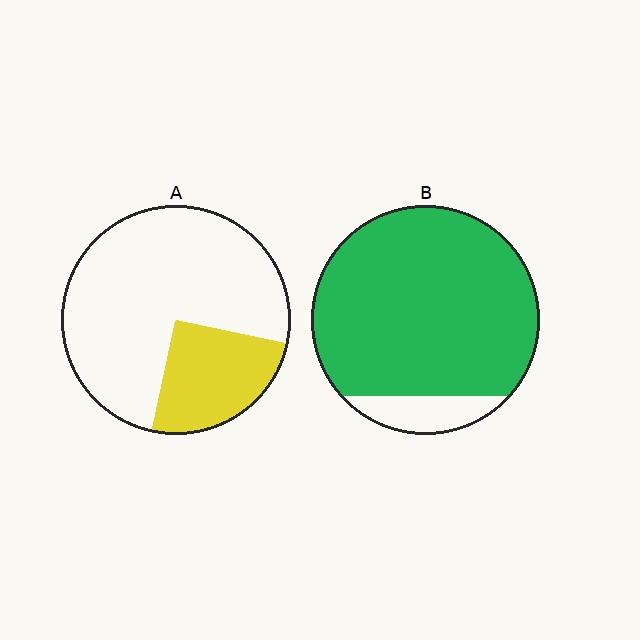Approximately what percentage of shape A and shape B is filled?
A is approximately 25% and B is approximately 90%.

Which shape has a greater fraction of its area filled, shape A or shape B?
Shape B.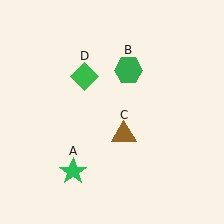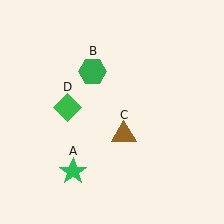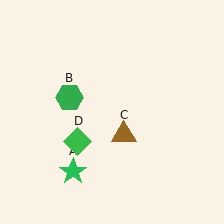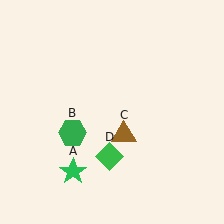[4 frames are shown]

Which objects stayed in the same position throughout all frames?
Green star (object A) and brown triangle (object C) remained stationary.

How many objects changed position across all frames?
2 objects changed position: green hexagon (object B), green diamond (object D).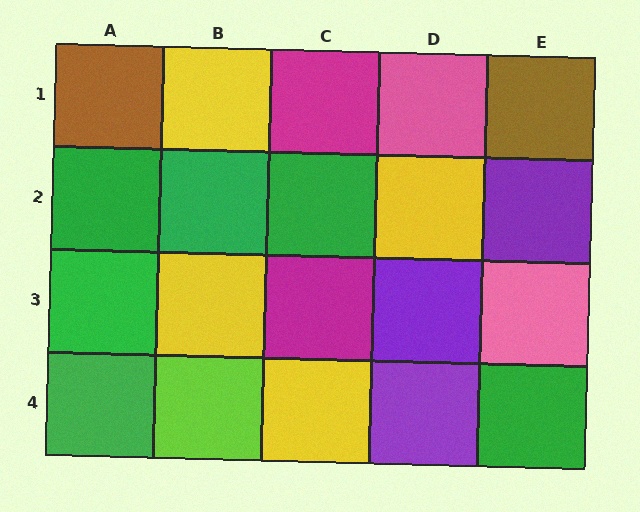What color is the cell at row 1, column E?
Brown.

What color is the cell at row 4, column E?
Green.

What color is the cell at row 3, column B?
Yellow.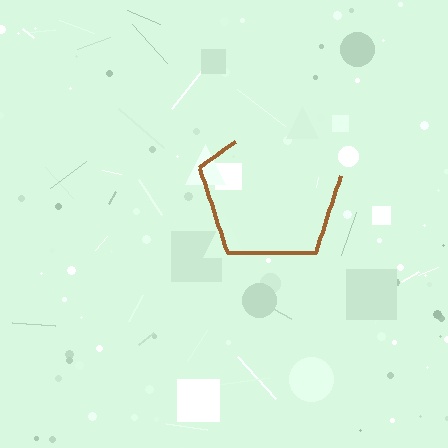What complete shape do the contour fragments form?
The contour fragments form a pentagon.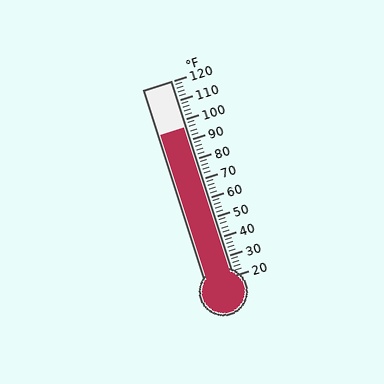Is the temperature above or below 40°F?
The temperature is above 40°F.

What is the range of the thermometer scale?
The thermometer scale ranges from 20°F to 120°F.